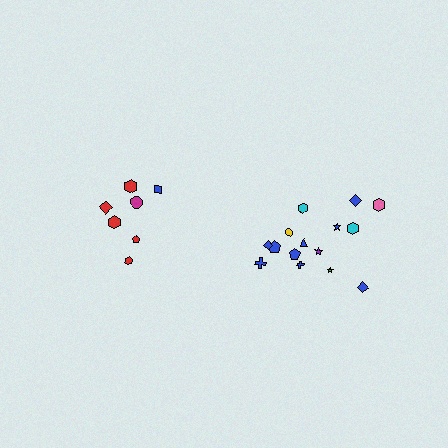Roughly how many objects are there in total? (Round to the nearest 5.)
Roughly 20 objects in total.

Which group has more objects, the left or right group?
The right group.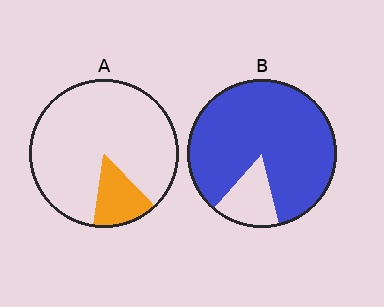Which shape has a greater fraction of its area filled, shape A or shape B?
Shape B.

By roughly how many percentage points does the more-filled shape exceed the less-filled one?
By roughly 70 percentage points (B over A).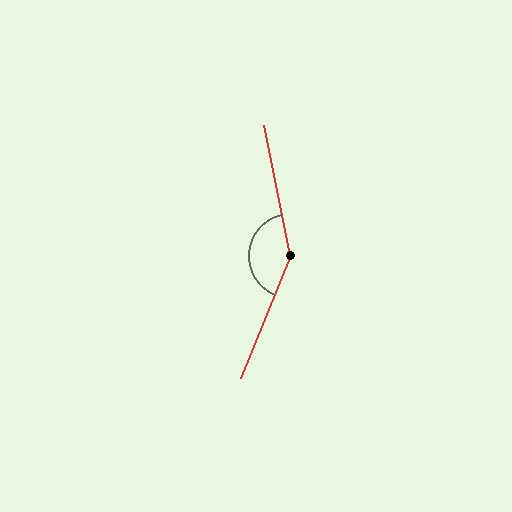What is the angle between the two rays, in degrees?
Approximately 147 degrees.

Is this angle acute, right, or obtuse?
It is obtuse.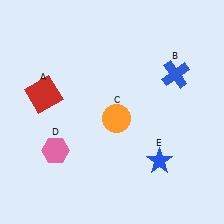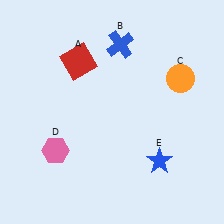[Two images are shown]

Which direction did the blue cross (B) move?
The blue cross (B) moved left.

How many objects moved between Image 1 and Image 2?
3 objects moved between the two images.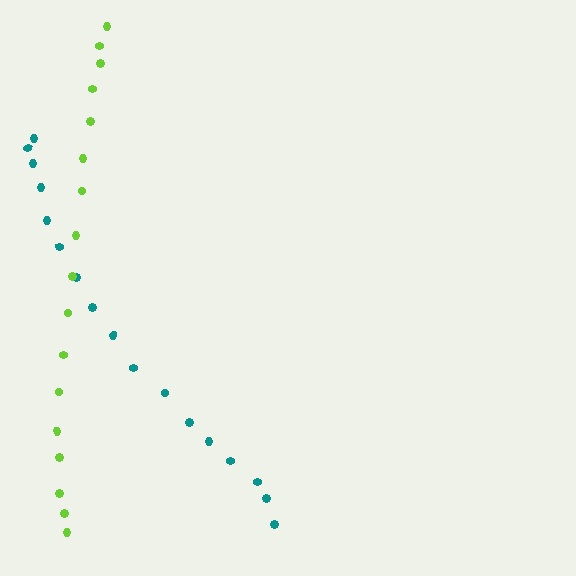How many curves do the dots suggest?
There are 2 distinct paths.